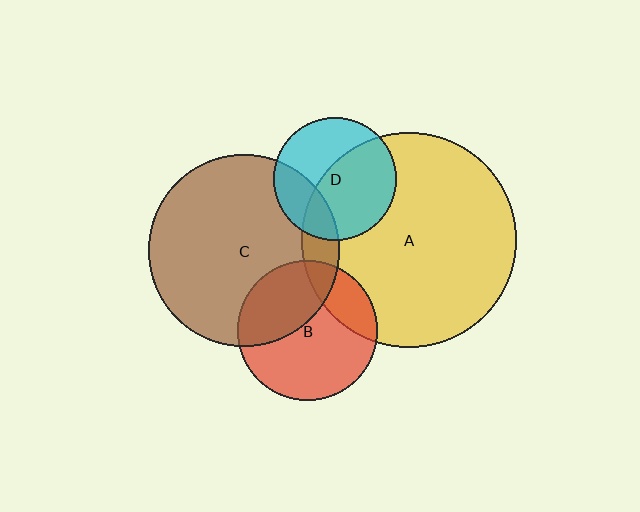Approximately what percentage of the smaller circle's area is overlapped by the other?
Approximately 20%.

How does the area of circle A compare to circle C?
Approximately 1.3 times.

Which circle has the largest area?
Circle A (yellow).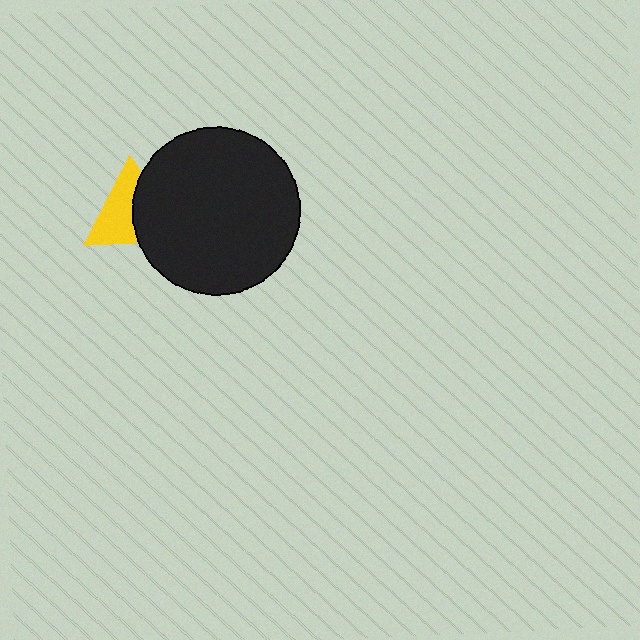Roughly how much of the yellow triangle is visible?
About half of it is visible (roughly 56%).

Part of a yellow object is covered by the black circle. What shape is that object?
It is a triangle.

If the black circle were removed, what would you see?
You would see the complete yellow triangle.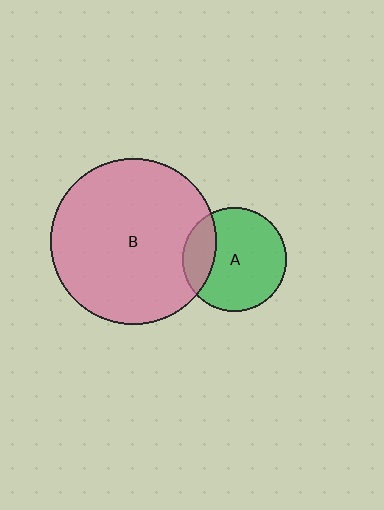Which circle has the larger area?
Circle B (pink).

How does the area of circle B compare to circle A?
Approximately 2.6 times.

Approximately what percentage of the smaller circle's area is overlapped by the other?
Approximately 20%.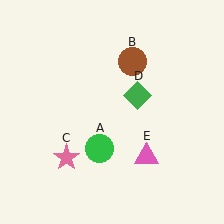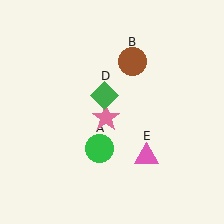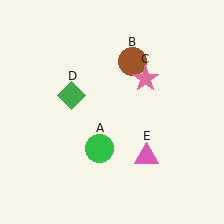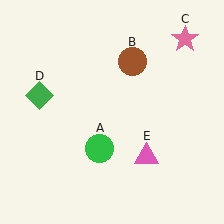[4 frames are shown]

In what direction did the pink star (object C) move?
The pink star (object C) moved up and to the right.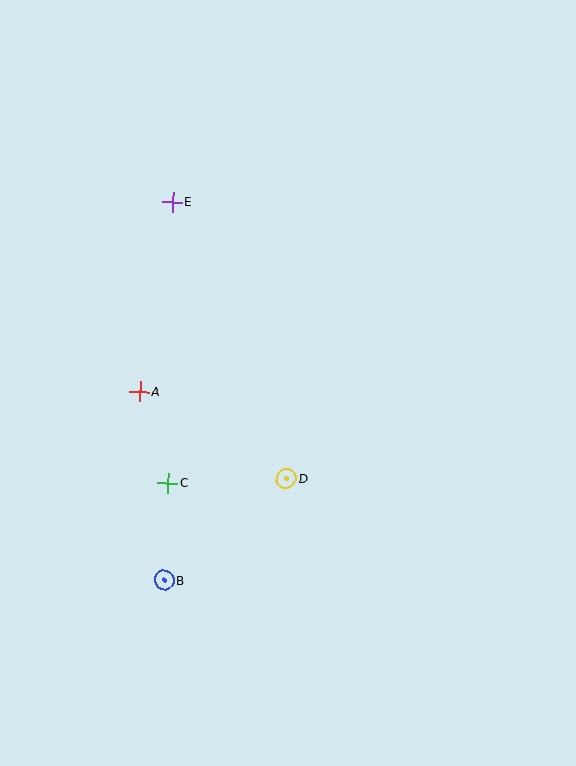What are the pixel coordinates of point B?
Point B is at (164, 580).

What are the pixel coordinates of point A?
Point A is at (140, 392).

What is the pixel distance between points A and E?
The distance between A and E is 193 pixels.